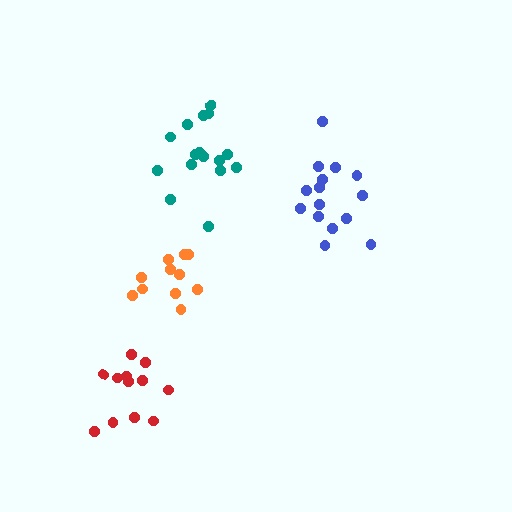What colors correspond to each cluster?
The clusters are colored: blue, orange, red, teal.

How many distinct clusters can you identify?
There are 4 distinct clusters.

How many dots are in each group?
Group 1: 15 dots, Group 2: 11 dots, Group 3: 12 dots, Group 4: 16 dots (54 total).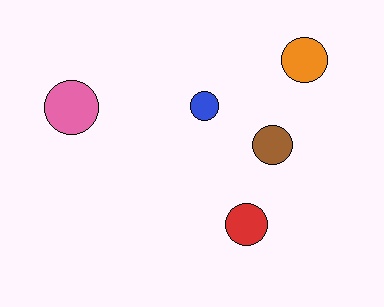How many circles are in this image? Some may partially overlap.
There are 5 circles.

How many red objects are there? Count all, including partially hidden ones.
There is 1 red object.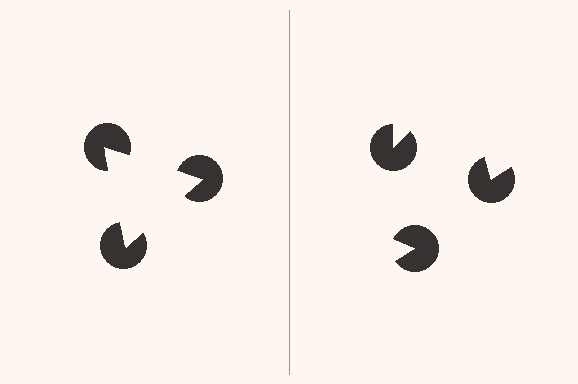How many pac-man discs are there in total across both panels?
6 — 3 on each side.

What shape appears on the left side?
An illusory triangle.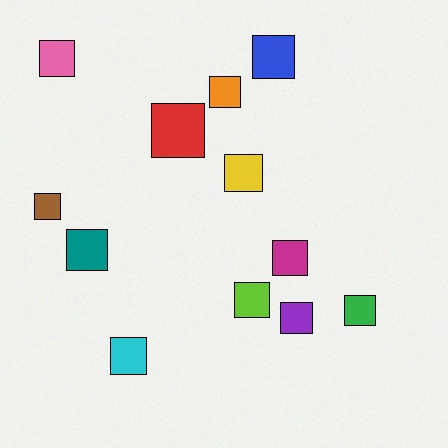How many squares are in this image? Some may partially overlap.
There are 12 squares.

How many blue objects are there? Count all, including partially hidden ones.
There is 1 blue object.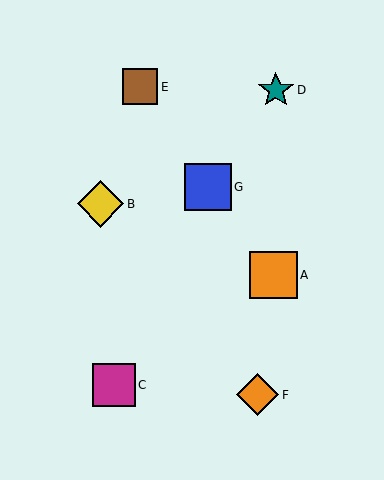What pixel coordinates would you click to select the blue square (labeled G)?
Click at (208, 187) to select the blue square G.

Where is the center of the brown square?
The center of the brown square is at (140, 87).